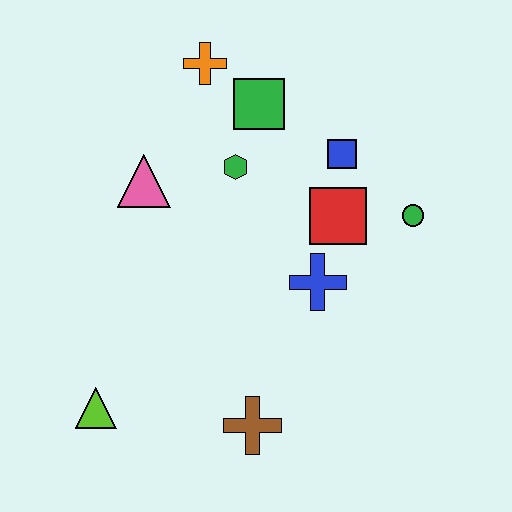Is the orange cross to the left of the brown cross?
Yes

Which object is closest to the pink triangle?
The green hexagon is closest to the pink triangle.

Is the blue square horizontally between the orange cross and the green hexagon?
No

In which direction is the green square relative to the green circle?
The green square is to the left of the green circle.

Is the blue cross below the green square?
Yes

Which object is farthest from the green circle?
The lime triangle is farthest from the green circle.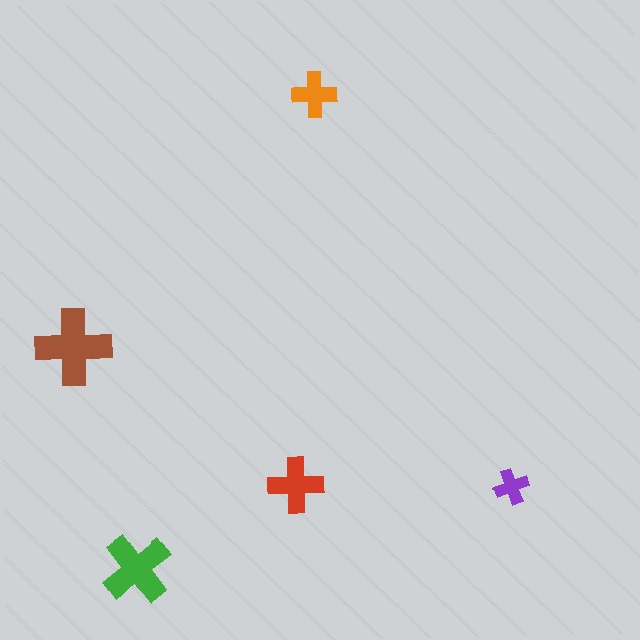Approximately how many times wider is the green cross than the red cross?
About 1.5 times wider.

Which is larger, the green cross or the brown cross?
The brown one.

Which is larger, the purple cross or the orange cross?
The orange one.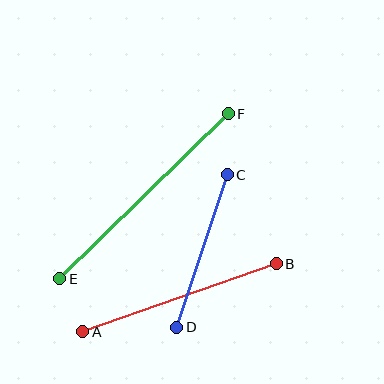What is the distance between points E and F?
The distance is approximately 236 pixels.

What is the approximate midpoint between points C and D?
The midpoint is at approximately (202, 251) pixels.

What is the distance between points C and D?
The distance is approximately 160 pixels.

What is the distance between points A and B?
The distance is approximately 205 pixels.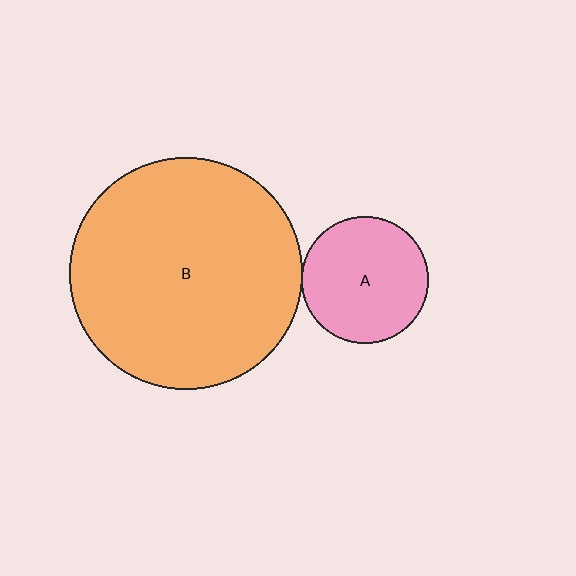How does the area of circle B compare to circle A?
Approximately 3.4 times.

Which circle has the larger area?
Circle B (orange).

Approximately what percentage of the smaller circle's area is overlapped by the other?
Approximately 5%.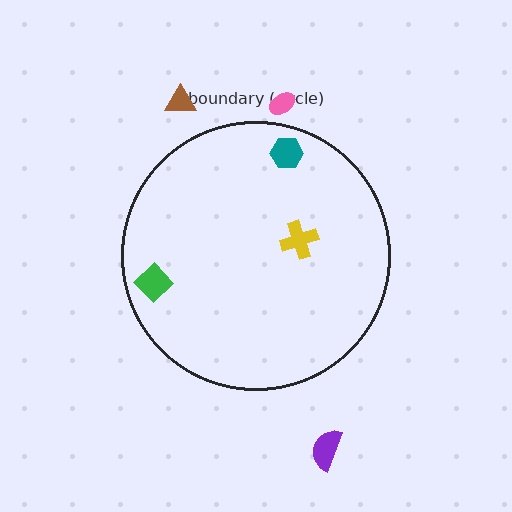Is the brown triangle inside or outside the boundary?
Outside.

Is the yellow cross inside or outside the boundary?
Inside.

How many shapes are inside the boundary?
3 inside, 3 outside.